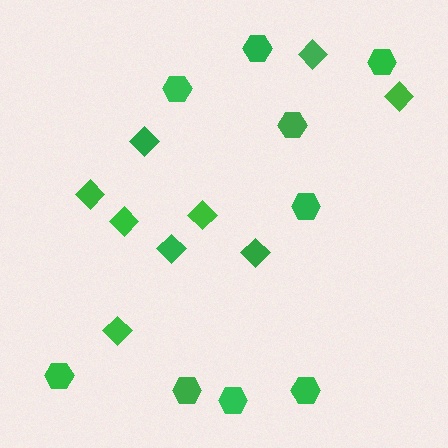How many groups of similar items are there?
There are 2 groups: one group of diamonds (9) and one group of hexagons (9).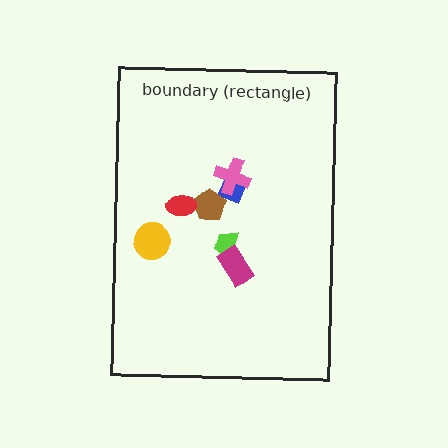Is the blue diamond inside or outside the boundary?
Inside.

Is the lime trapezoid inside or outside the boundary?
Inside.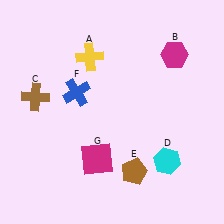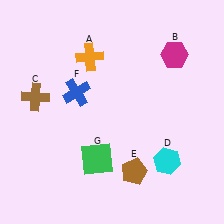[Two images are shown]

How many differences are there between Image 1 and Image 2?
There are 2 differences between the two images.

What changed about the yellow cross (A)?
In Image 1, A is yellow. In Image 2, it changed to orange.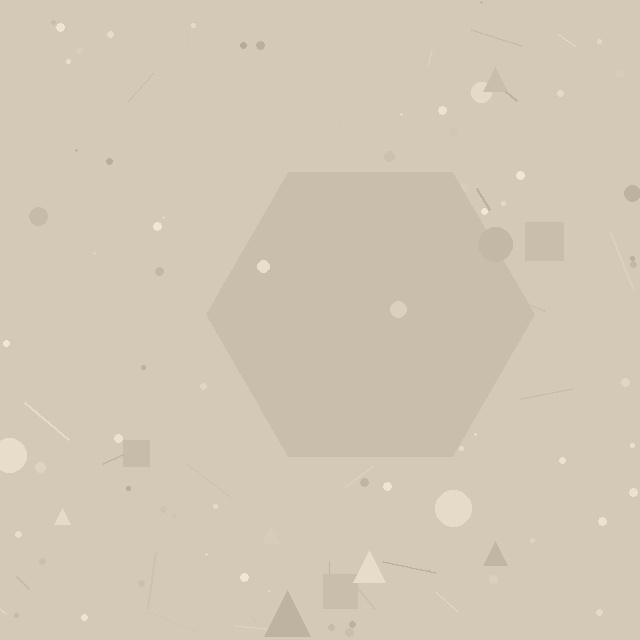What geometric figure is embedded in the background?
A hexagon is embedded in the background.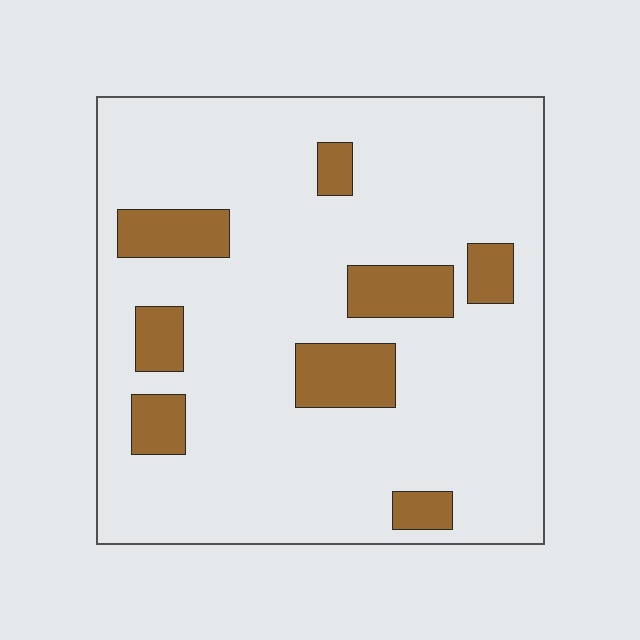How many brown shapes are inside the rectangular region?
8.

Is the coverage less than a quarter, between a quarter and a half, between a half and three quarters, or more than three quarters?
Less than a quarter.